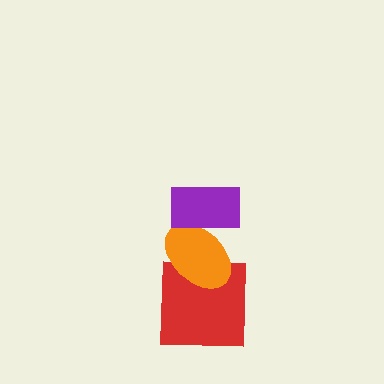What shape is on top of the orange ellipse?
The purple rectangle is on top of the orange ellipse.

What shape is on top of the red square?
The orange ellipse is on top of the red square.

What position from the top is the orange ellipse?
The orange ellipse is 2nd from the top.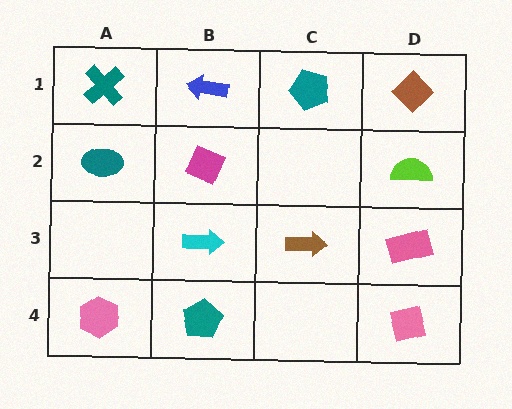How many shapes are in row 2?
3 shapes.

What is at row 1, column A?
A teal cross.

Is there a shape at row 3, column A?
No, that cell is empty.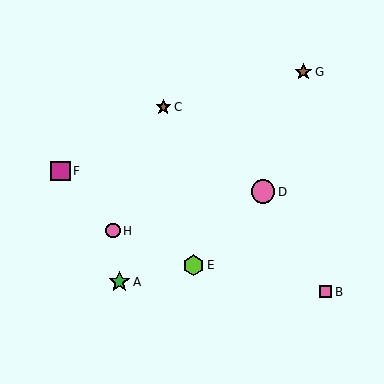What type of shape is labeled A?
Shape A is a green star.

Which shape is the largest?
The pink circle (labeled D) is the largest.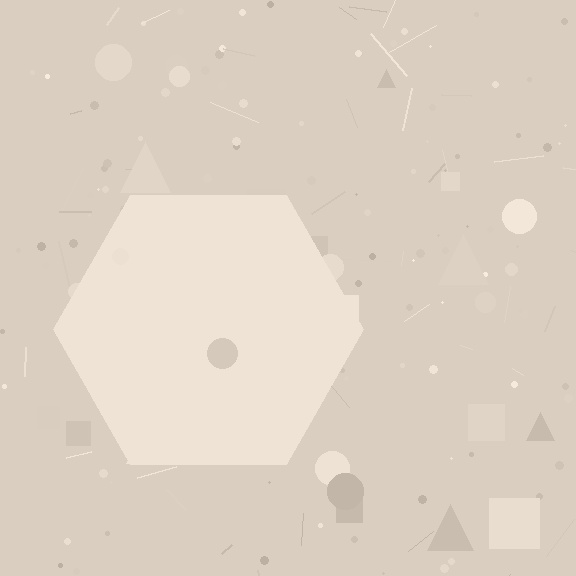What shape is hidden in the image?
A hexagon is hidden in the image.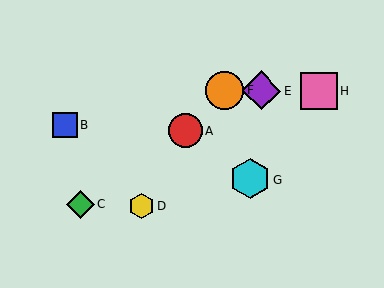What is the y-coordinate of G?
Object G is at y≈179.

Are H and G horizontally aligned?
No, H is at y≈91 and G is at y≈179.